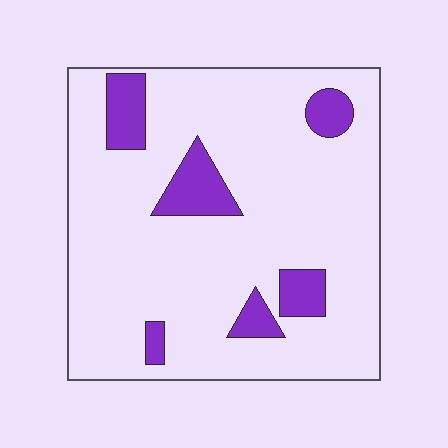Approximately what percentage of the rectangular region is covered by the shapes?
Approximately 15%.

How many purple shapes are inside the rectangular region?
6.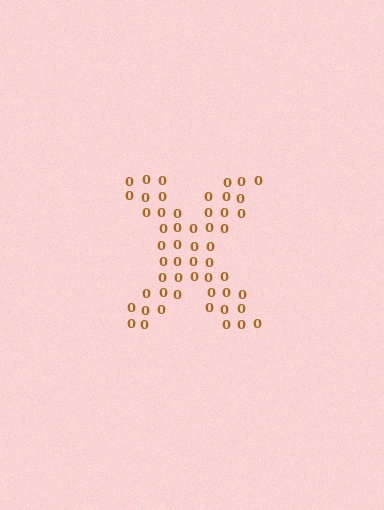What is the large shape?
The large shape is the letter X.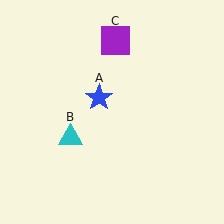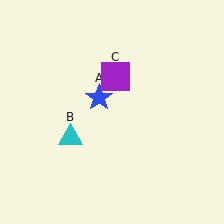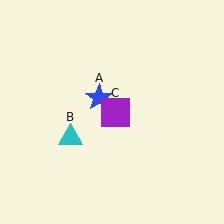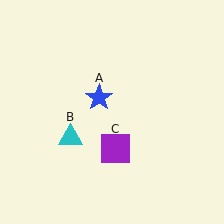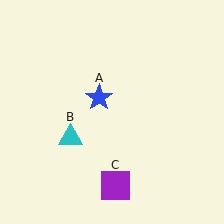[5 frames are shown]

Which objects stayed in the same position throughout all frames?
Blue star (object A) and cyan triangle (object B) remained stationary.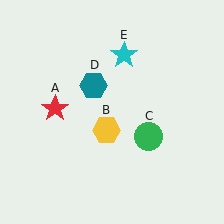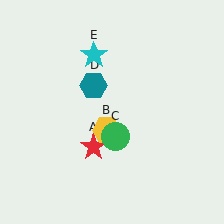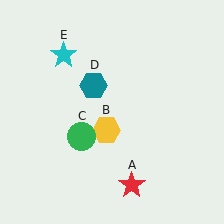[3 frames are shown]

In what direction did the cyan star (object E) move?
The cyan star (object E) moved left.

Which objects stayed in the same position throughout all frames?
Yellow hexagon (object B) and teal hexagon (object D) remained stationary.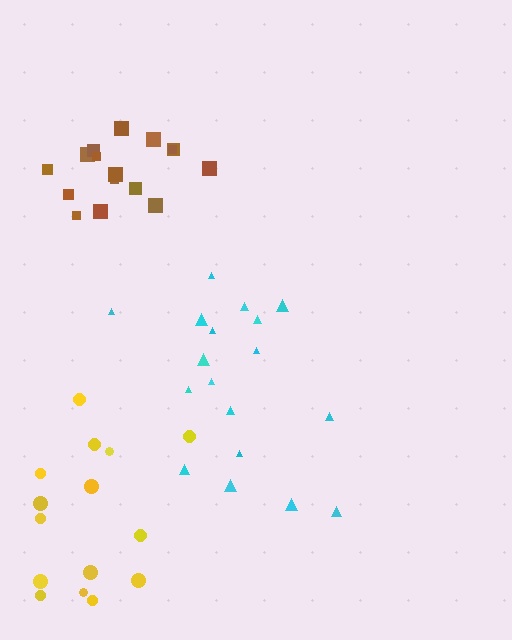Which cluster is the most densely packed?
Brown.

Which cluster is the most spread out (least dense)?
Cyan.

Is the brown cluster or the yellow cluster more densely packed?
Brown.